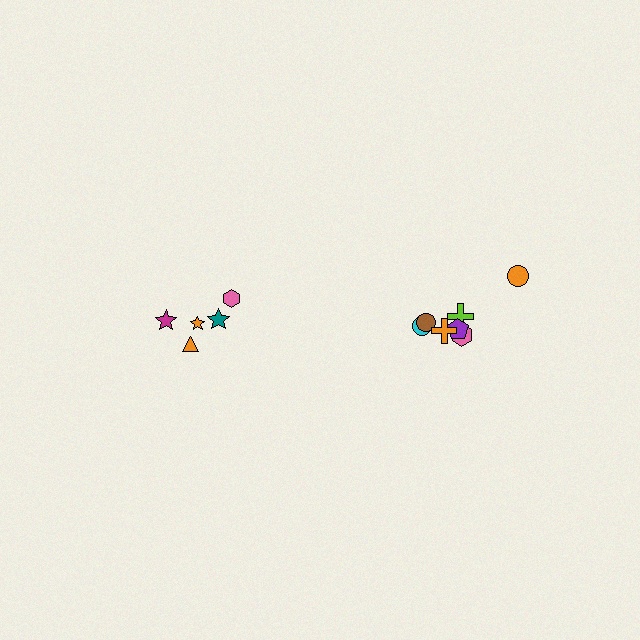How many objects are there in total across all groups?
There are 12 objects.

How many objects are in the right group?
There are 7 objects.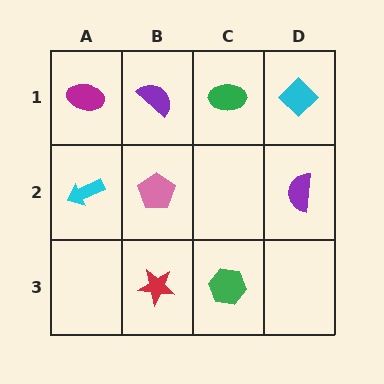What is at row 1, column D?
A cyan diamond.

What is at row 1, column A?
A magenta ellipse.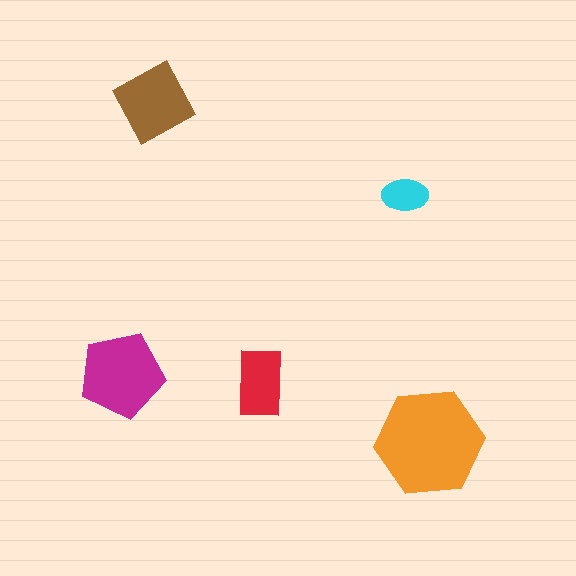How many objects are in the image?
There are 5 objects in the image.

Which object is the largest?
The orange hexagon.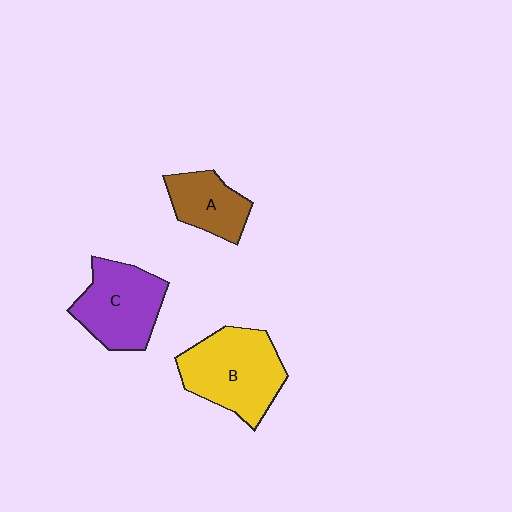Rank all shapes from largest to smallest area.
From largest to smallest: B (yellow), C (purple), A (brown).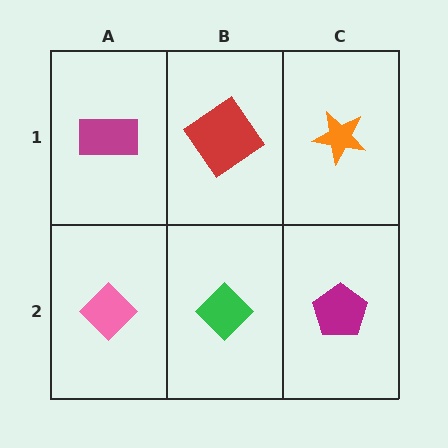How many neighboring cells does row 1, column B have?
3.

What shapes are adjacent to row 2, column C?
An orange star (row 1, column C), a green diamond (row 2, column B).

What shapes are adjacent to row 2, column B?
A red diamond (row 1, column B), a pink diamond (row 2, column A), a magenta pentagon (row 2, column C).